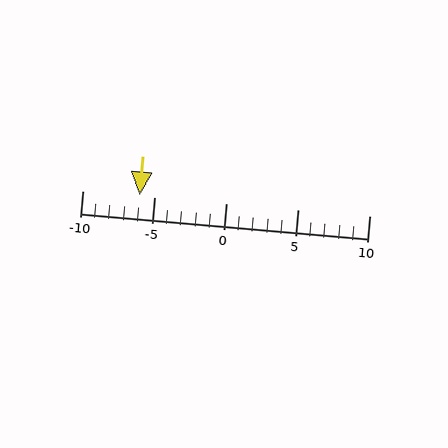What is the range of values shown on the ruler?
The ruler shows values from -10 to 10.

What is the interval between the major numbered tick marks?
The major tick marks are spaced 5 units apart.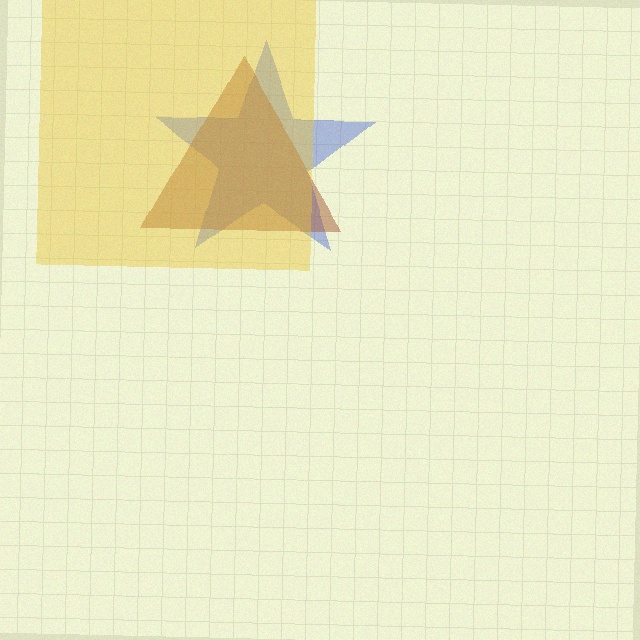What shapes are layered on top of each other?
The layered shapes are: a blue star, a brown triangle, a yellow square.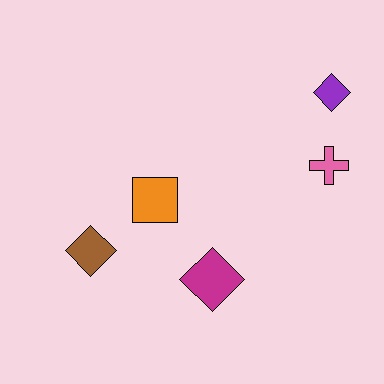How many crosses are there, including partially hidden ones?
There is 1 cross.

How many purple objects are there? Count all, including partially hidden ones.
There is 1 purple object.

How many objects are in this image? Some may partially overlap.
There are 5 objects.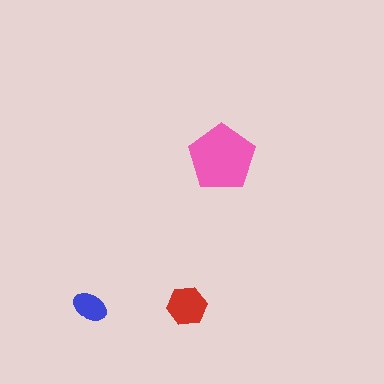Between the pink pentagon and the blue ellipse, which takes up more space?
The pink pentagon.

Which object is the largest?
The pink pentagon.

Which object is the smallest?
The blue ellipse.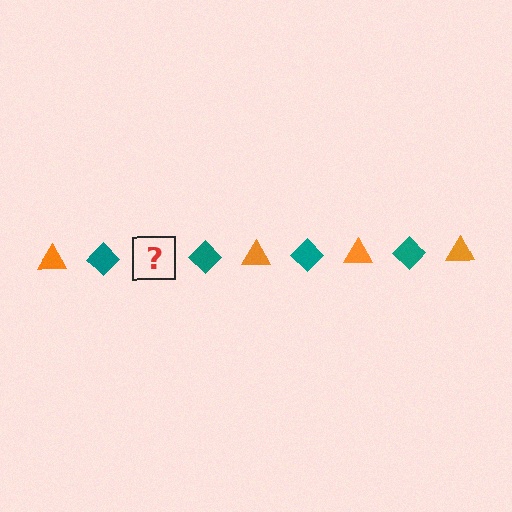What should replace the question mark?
The question mark should be replaced with an orange triangle.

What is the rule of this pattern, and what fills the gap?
The rule is that the pattern alternates between orange triangle and teal diamond. The gap should be filled with an orange triangle.